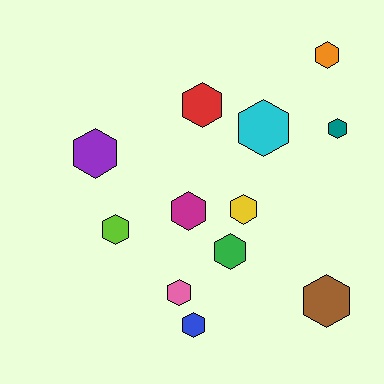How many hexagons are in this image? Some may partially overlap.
There are 12 hexagons.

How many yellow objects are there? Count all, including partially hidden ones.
There is 1 yellow object.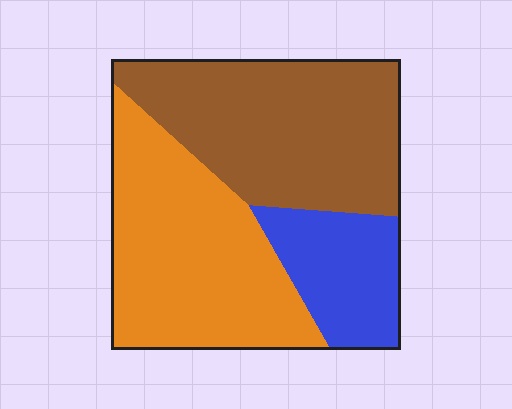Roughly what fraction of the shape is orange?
Orange takes up between a quarter and a half of the shape.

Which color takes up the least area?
Blue, at roughly 20%.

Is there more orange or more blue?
Orange.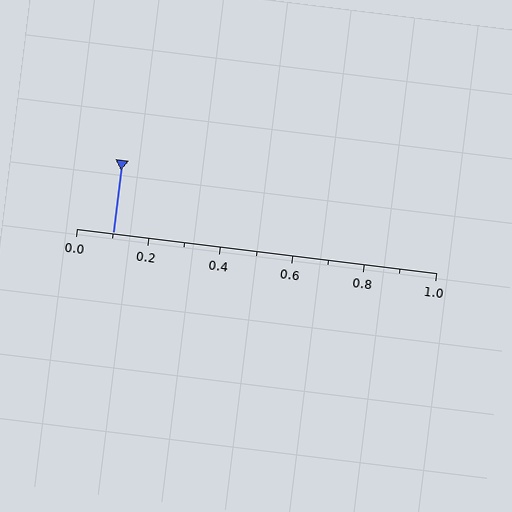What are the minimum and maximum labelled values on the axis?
The axis runs from 0.0 to 1.0.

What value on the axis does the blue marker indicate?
The marker indicates approximately 0.1.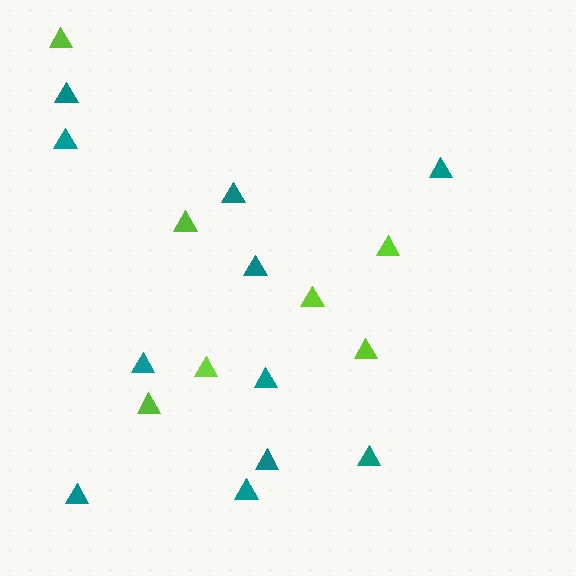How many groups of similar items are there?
There are 2 groups: one group of teal triangles (11) and one group of lime triangles (7).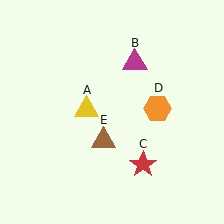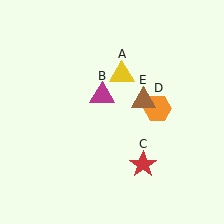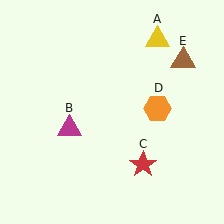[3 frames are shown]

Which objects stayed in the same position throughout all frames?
Red star (object C) and orange hexagon (object D) remained stationary.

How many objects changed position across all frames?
3 objects changed position: yellow triangle (object A), magenta triangle (object B), brown triangle (object E).